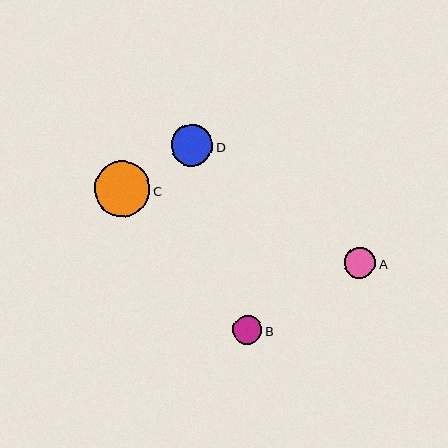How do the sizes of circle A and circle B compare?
Circle A and circle B are approximately the same size.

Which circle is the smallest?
Circle B is the smallest with a size of approximately 29 pixels.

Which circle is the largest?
Circle C is the largest with a size of approximately 56 pixels.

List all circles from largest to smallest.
From largest to smallest: C, D, A, B.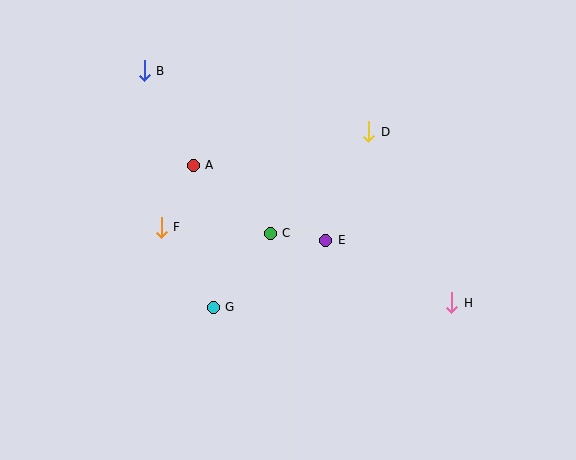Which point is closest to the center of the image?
Point C at (270, 233) is closest to the center.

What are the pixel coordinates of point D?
Point D is at (369, 132).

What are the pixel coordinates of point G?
Point G is at (213, 307).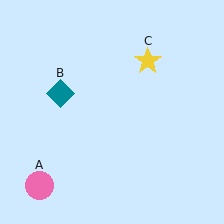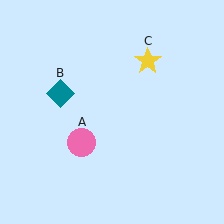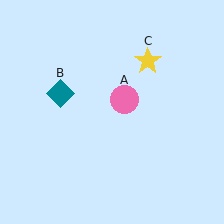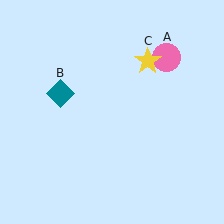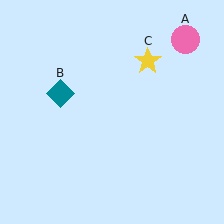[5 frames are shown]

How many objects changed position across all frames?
1 object changed position: pink circle (object A).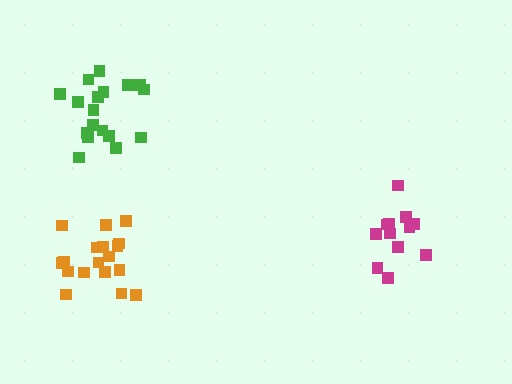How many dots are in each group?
Group 1: 12 dots, Group 2: 18 dots, Group 3: 18 dots (48 total).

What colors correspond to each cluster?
The clusters are colored: magenta, orange, green.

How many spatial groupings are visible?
There are 3 spatial groupings.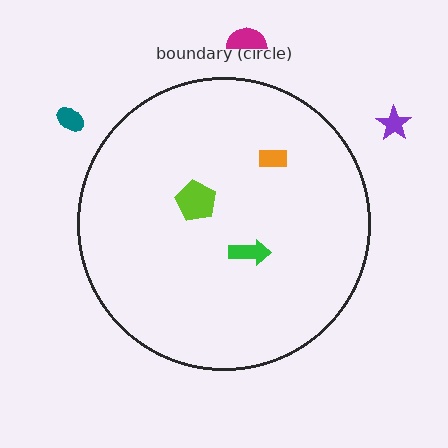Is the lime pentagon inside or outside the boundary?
Inside.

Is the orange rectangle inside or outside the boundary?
Inside.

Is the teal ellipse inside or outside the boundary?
Outside.